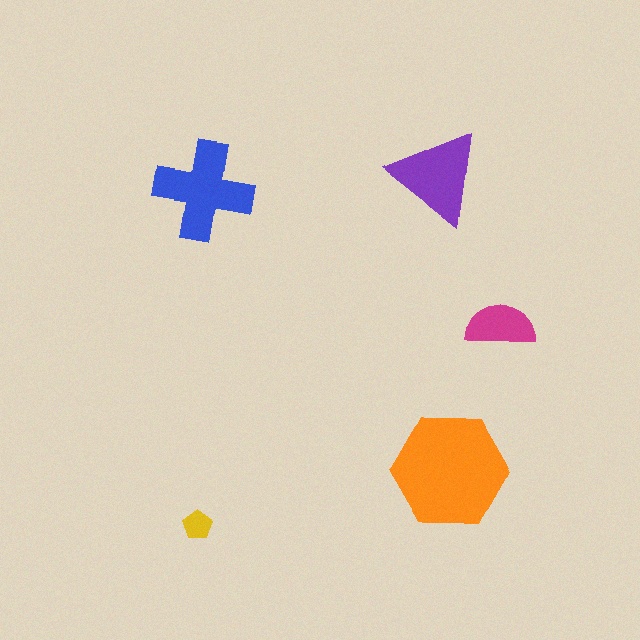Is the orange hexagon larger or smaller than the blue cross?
Larger.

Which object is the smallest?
The yellow pentagon.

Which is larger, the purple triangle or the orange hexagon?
The orange hexagon.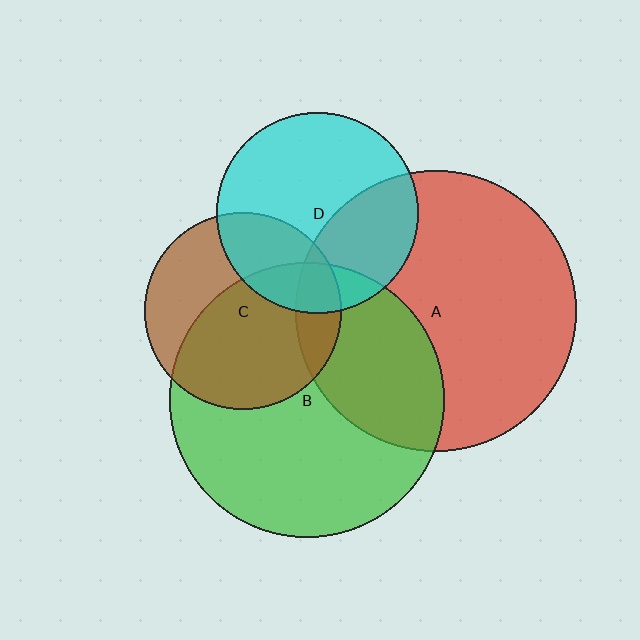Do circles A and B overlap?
Yes.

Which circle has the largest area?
Circle A (red).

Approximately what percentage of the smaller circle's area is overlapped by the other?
Approximately 35%.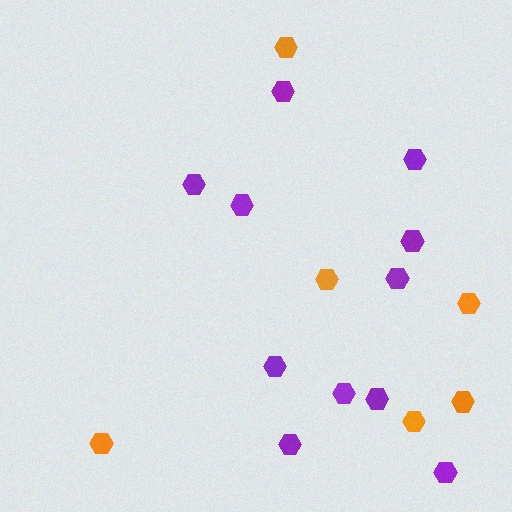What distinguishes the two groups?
There are 2 groups: one group of orange hexagons (6) and one group of purple hexagons (11).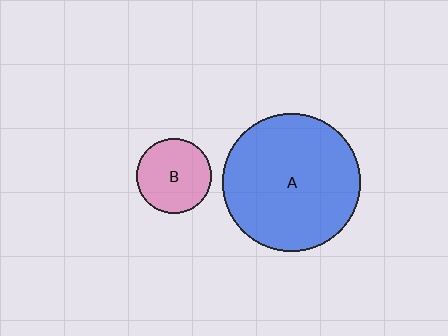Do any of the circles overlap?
No, none of the circles overlap.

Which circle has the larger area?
Circle A (blue).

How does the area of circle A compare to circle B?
Approximately 3.4 times.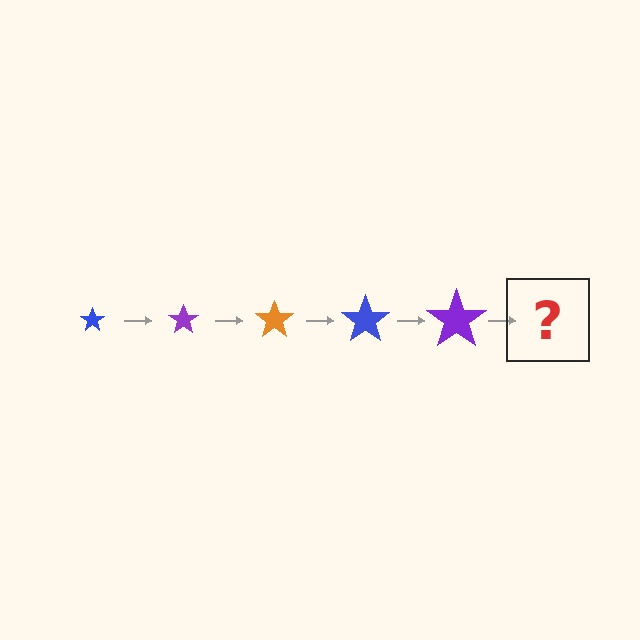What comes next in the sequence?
The next element should be an orange star, larger than the previous one.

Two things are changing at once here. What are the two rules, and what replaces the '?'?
The two rules are that the star grows larger each step and the color cycles through blue, purple, and orange. The '?' should be an orange star, larger than the previous one.